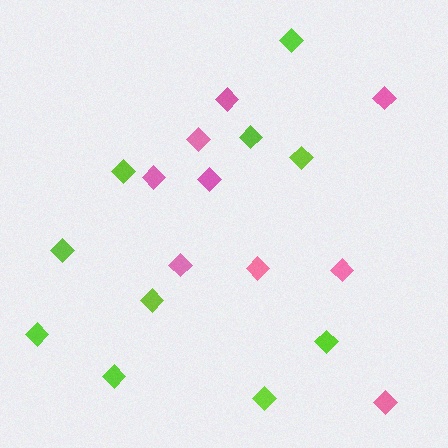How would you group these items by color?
There are 2 groups: one group of lime diamonds (10) and one group of pink diamonds (9).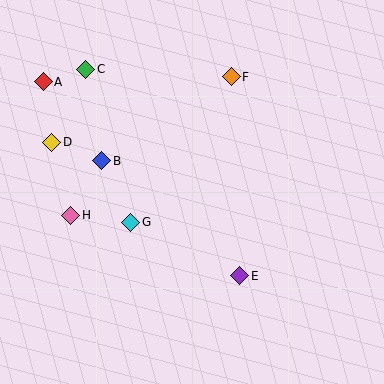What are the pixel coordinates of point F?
Point F is at (231, 77).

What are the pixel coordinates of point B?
Point B is at (102, 161).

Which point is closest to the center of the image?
Point G at (131, 222) is closest to the center.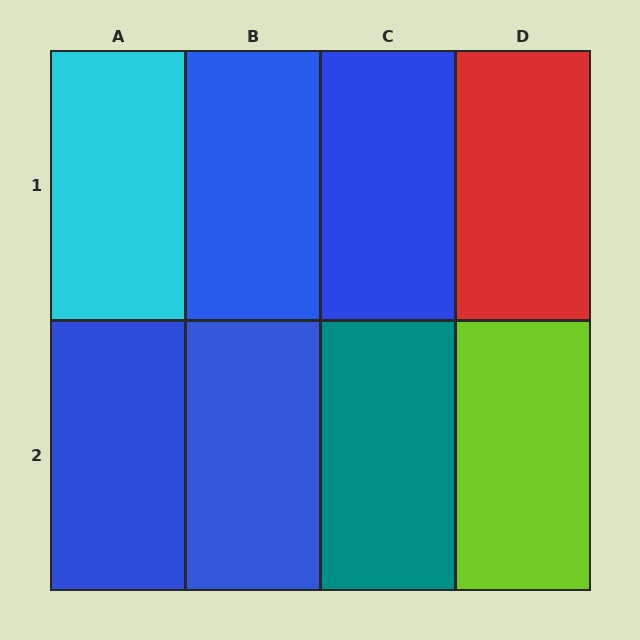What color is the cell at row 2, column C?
Teal.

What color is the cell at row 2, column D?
Lime.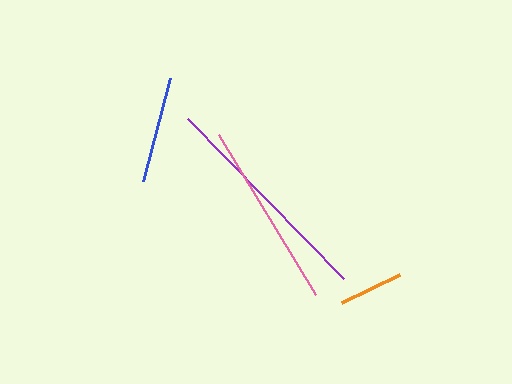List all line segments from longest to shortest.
From longest to shortest: purple, pink, blue, orange.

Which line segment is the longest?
The purple line is the longest at approximately 223 pixels.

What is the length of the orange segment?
The orange segment is approximately 64 pixels long.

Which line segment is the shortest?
The orange line is the shortest at approximately 64 pixels.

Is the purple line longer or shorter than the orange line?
The purple line is longer than the orange line.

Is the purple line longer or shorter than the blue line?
The purple line is longer than the blue line.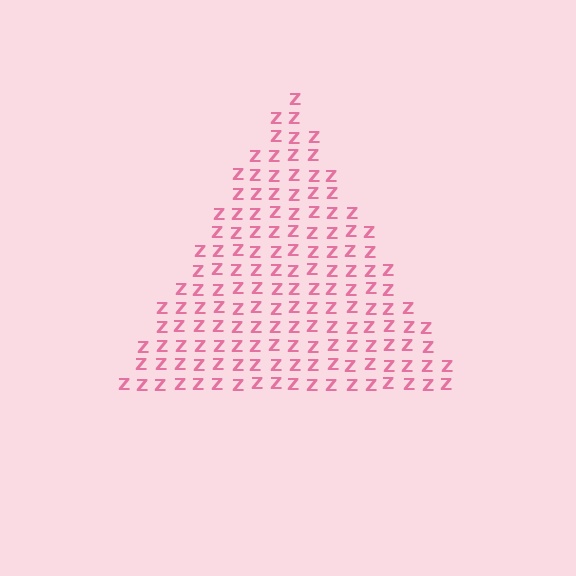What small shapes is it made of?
It is made of small letter Z's.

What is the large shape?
The large shape is a triangle.